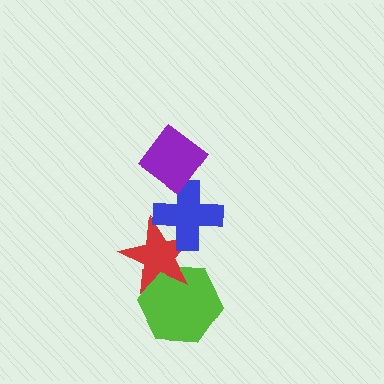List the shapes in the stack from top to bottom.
From top to bottom: the purple diamond, the blue cross, the red star, the lime hexagon.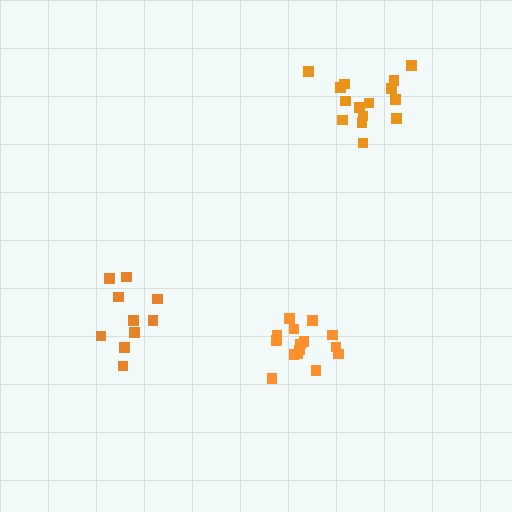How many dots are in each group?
Group 1: 15 dots, Group 2: 15 dots, Group 3: 10 dots (40 total).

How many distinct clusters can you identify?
There are 3 distinct clusters.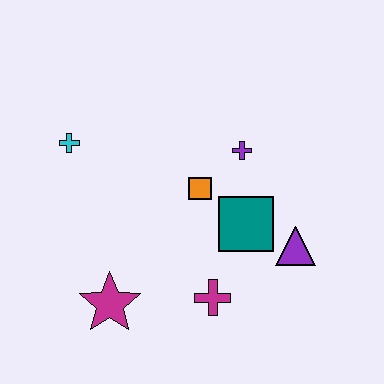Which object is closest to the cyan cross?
The orange square is closest to the cyan cross.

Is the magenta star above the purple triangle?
No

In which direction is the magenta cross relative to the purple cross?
The magenta cross is below the purple cross.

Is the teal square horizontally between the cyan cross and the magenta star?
No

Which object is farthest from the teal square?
The cyan cross is farthest from the teal square.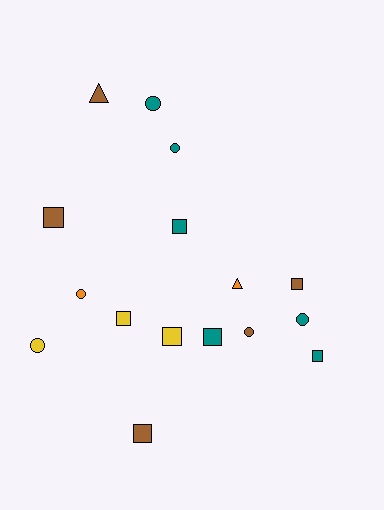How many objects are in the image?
There are 16 objects.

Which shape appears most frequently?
Square, with 8 objects.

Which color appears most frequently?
Teal, with 6 objects.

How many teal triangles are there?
There are no teal triangles.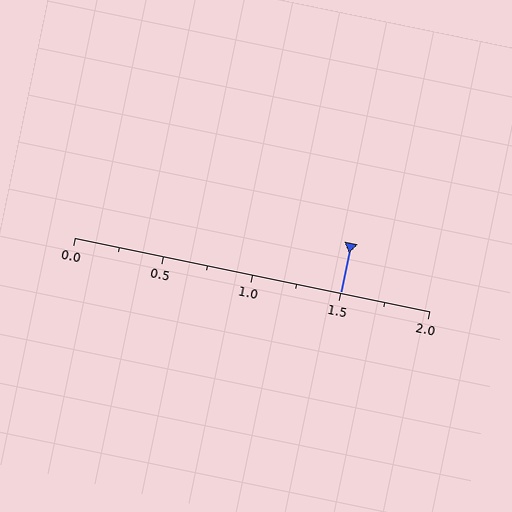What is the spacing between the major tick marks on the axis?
The major ticks are spaced 0.5 apart.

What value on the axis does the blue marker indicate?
The marker indicates approximately 1.5.